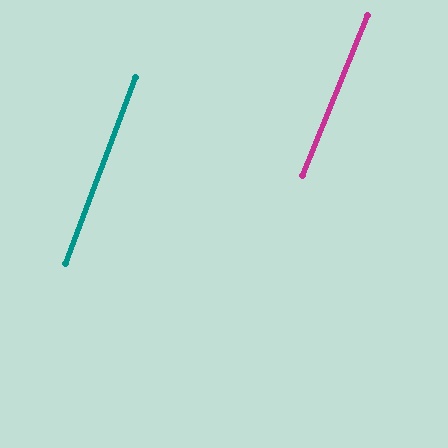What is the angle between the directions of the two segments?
Approximately 2 degrees.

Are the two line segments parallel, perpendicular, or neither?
Parallel — their directions differ by only 1.6°.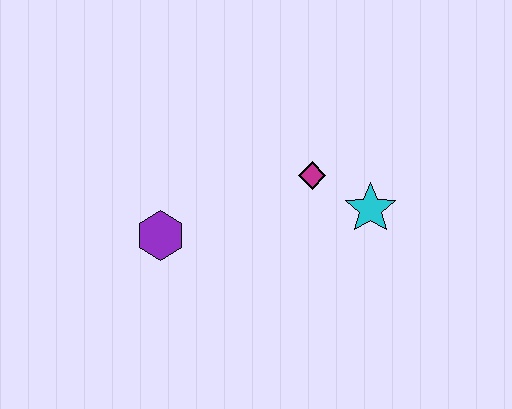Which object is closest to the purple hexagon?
The magenta diamond is closest to the purple hexagon.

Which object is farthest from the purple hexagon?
The cyan star is farthest from the purple hexagon.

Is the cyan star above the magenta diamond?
No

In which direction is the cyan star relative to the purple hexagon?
The cyan star is to the right of the purple hexagon.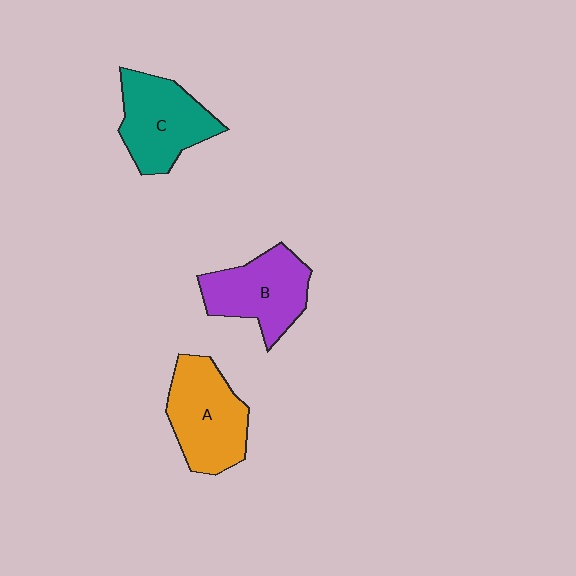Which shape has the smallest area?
Shape B (purple).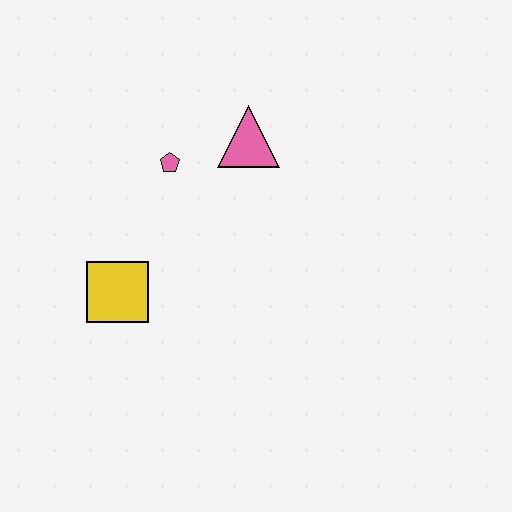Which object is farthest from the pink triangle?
The yellow square is farthest from the pink triangle.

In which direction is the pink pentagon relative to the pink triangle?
The pink pentagon is to the left of the pink triangle.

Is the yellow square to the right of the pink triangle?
No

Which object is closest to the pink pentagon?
The pink triangle is closest to the pink pentagon.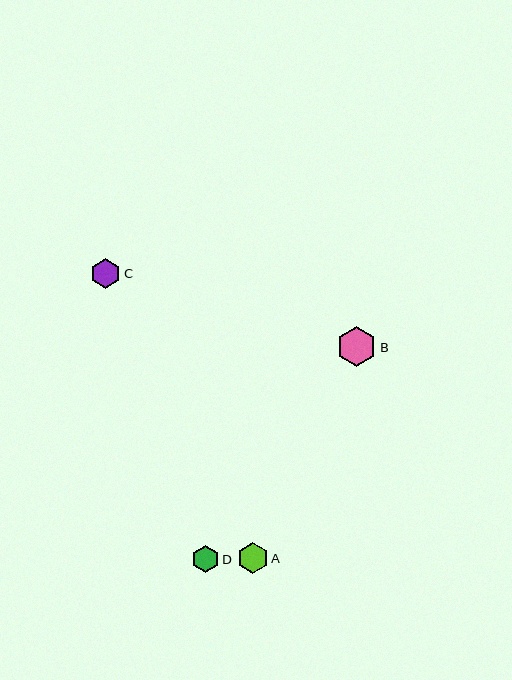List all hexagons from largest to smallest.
From largest to smallest: B, A, C, D.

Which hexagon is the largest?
Hexagon B is the largest with a size of approximately 40 pixels.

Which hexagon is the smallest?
Hexagon D is the smallest with a size of approximately 27 pixels.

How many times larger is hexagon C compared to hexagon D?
Hexagon C is approximately 1.1 times the size of hexagon D.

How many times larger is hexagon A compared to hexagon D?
Hexagon A is approximately 1.1 times the size of hexagon D.